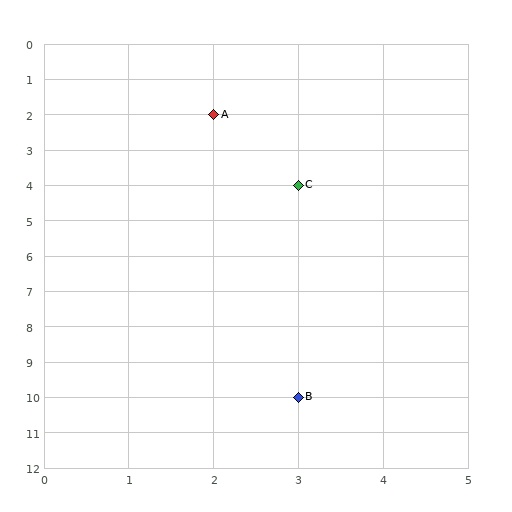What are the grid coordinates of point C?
Point C is at grid coordinates (3, 4).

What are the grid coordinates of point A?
Point A is at grid coordinates (2, 2).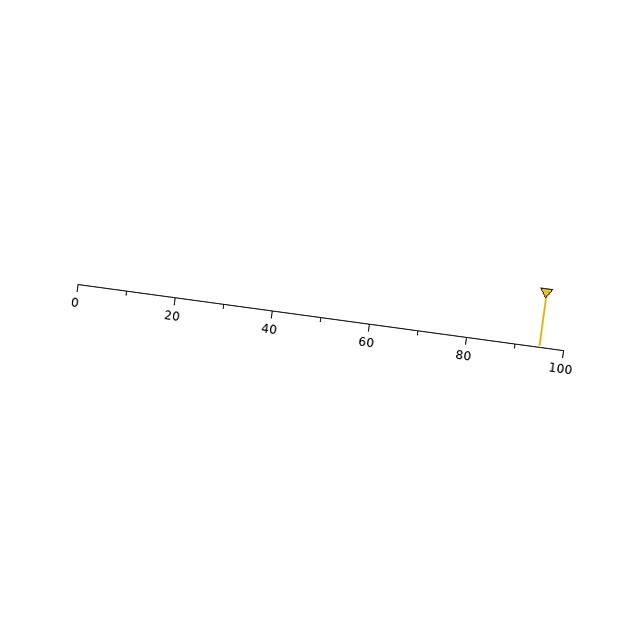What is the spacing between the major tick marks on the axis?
The major ticks are spaced 20 apart.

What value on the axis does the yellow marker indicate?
The marker indicates approximately 95.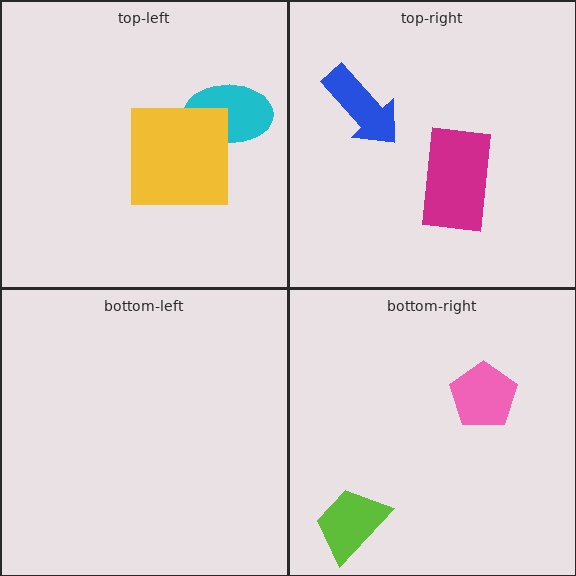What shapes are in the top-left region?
The cyan ellipse, the yellow square.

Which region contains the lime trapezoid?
The bottom-right region.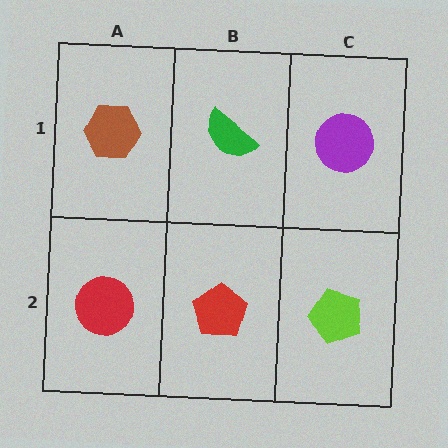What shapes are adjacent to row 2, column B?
A green semicircle (row 1, column B), a red circle (row 2, column A), a lime pentagon (row 2, column C).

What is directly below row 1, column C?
A lime pentagon.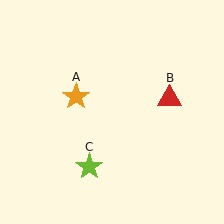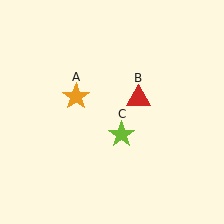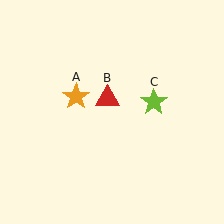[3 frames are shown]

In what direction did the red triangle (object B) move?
The red triangle (object B) moved left.